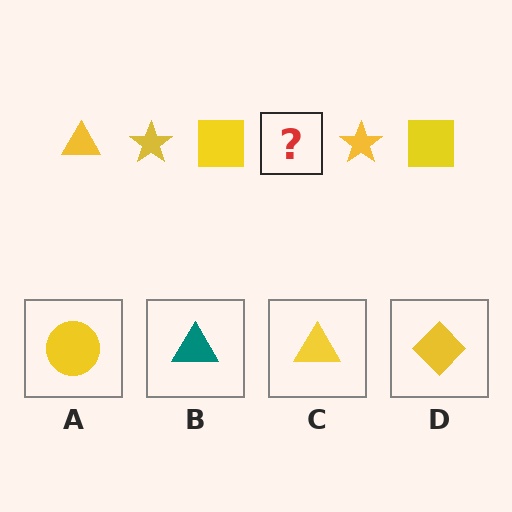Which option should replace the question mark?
Option C.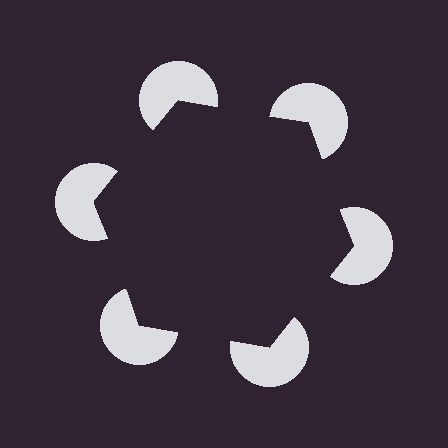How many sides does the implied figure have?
6 sides.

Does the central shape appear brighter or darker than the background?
It typically appears slightly darker than the background, even though no actual brightness change is drawn.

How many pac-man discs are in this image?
There are 6 — one at each vertex of the illusory hexagon.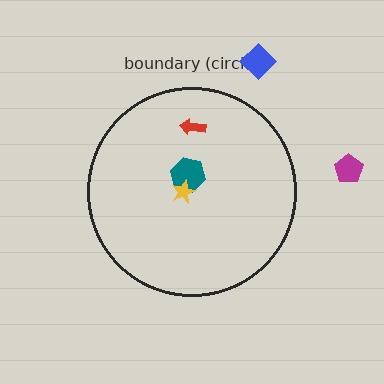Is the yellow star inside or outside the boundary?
Inside.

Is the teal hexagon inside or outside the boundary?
Inside.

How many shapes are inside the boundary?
3 inside, 2 outside.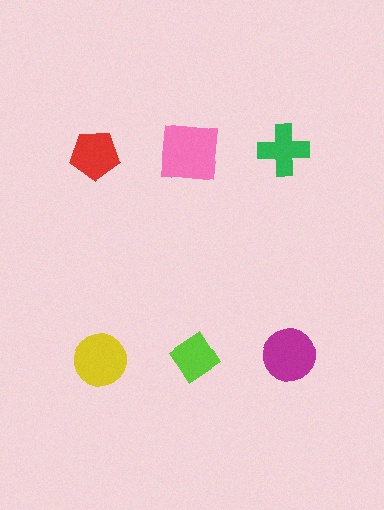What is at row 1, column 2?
A pink square.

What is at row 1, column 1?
A red pentagon.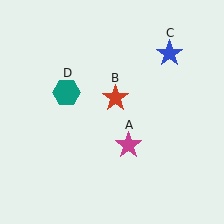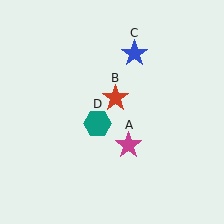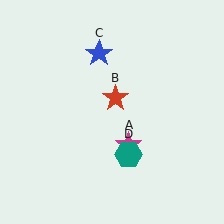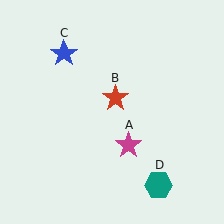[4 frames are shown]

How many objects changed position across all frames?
2 objects changed position: blue star (object C), teal hexagon (object D).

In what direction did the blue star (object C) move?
The blue star (object C) moved left.